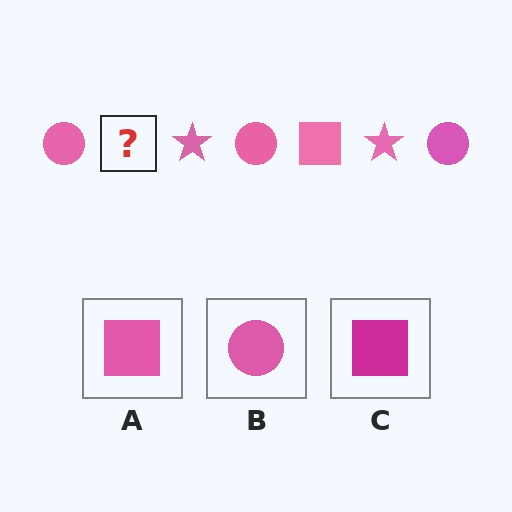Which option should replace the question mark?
Option A.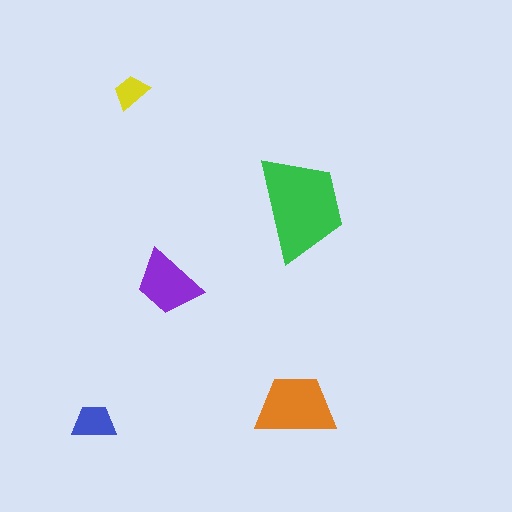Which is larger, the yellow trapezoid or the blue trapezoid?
The blue one.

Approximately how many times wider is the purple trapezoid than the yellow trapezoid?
About 2 times wider.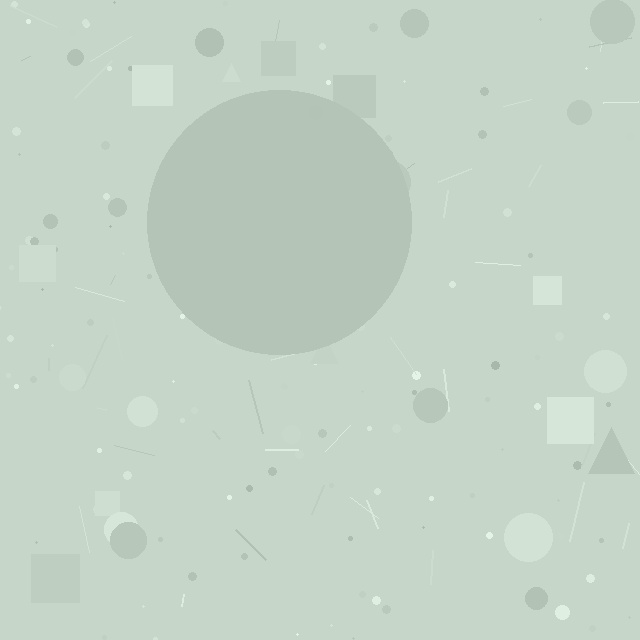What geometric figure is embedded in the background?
A circle is embedded in the background.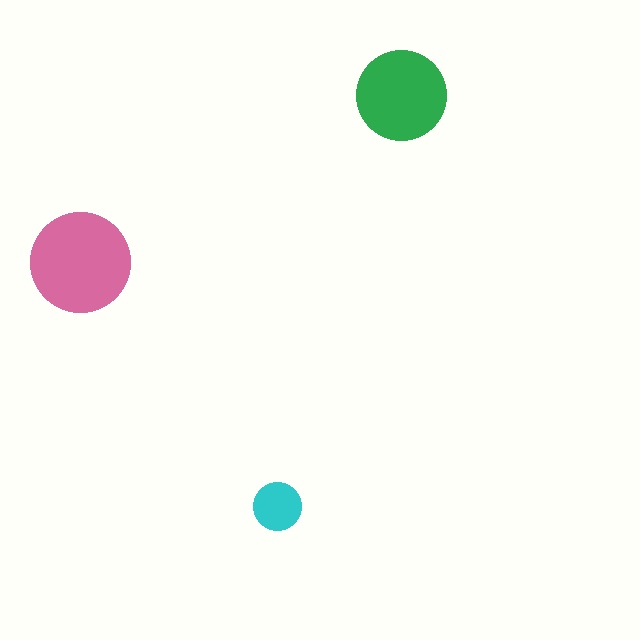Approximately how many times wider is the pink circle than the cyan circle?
About 2 times wider.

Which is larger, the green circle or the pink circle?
The pink one.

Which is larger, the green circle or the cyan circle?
The green one.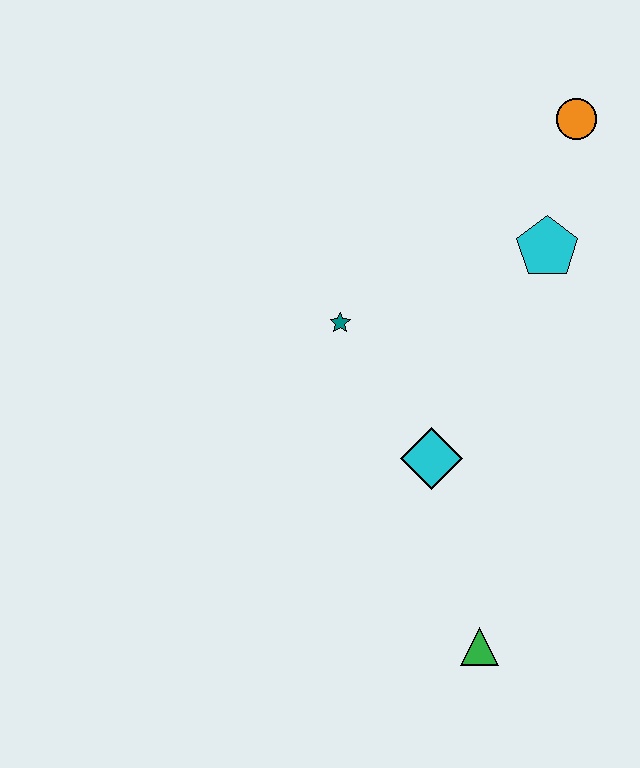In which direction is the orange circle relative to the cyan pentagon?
The orange circle is above the cyan pentagon.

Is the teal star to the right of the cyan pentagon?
No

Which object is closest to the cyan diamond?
The teal star is closest to the cyan diamond.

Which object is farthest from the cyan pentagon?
The green triangle is farthest from the cyan pentagon.